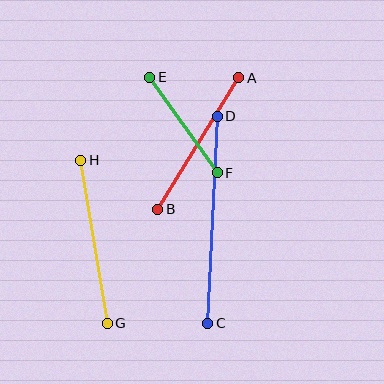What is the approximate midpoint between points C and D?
The midpoint is at approximately (213, 220) pixels.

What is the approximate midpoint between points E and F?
The midpoint is at approximately (183, 125) pixels.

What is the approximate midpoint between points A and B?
The midpoint is at approximately (198, 143) pixels.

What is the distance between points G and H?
The distance is approximately 165 pixels.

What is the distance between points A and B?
The distance is approximately 154 pixels.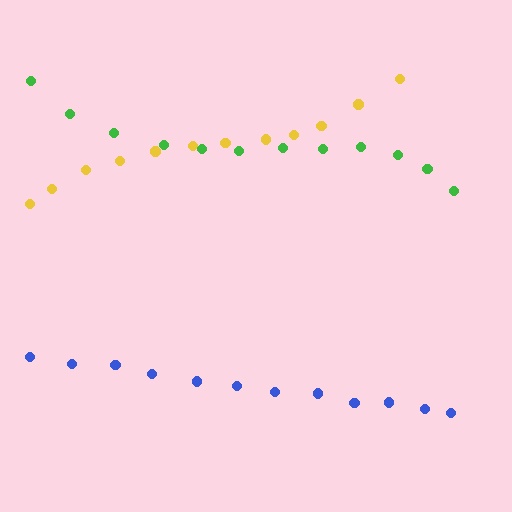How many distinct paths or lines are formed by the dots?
There are 3 distinct paths.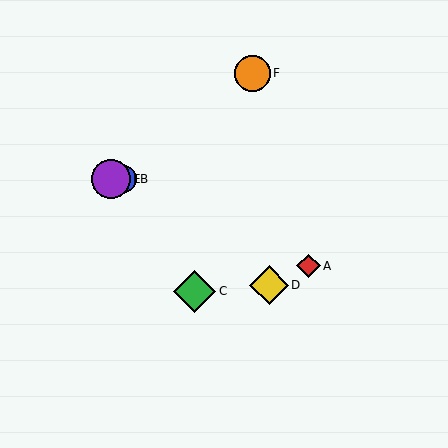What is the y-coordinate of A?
Object A is at y≈266.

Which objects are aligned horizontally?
Objects B, E are aligned horizontally.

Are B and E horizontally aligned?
Yes, both are at y≈179.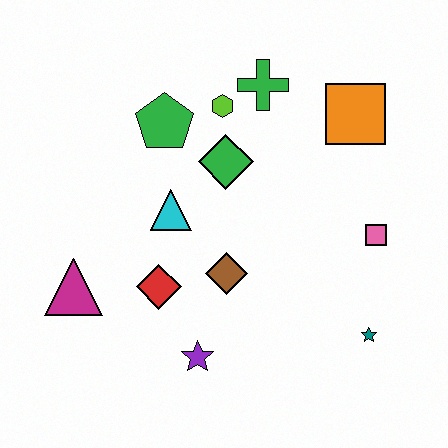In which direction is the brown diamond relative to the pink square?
The brown diamond is to the left of the pink square.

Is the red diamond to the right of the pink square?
No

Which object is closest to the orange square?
The green cross is closest to the orange square.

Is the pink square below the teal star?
No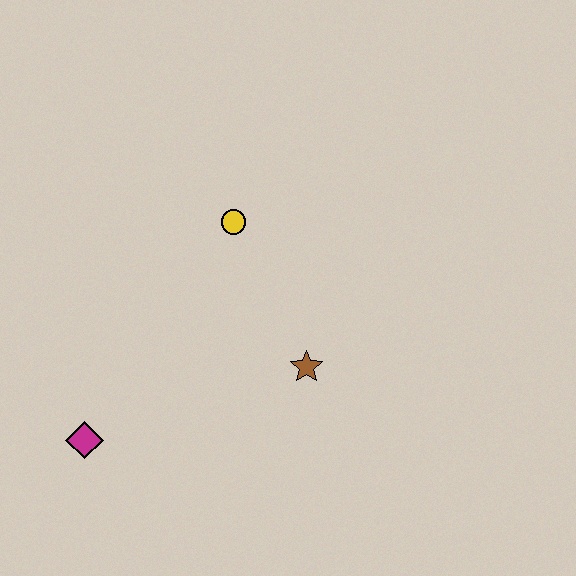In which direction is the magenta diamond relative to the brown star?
The magenta diamond is to the left of the brown star.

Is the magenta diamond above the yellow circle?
No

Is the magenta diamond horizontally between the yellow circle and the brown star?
No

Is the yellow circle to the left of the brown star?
Yes